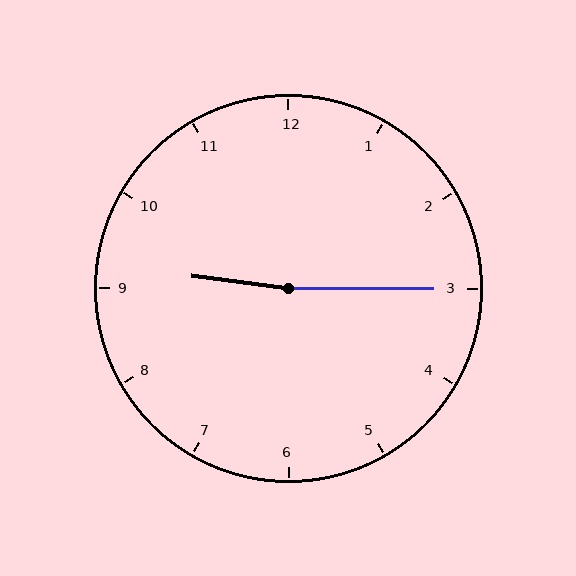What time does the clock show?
9:15.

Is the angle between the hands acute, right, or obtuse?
It is obtuse.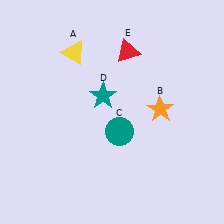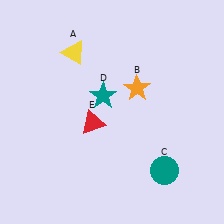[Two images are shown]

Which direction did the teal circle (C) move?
The teal circle (C) moved right.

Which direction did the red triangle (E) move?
The red triangle (E) moved down.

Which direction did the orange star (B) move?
The orange star (B) moved left.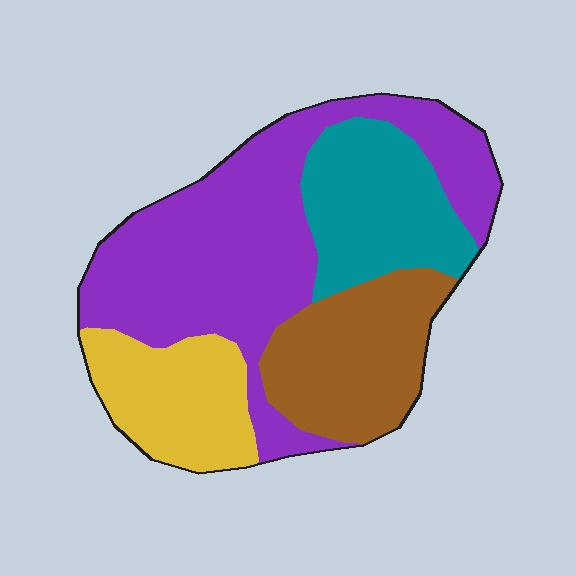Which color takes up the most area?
Purple, at roughly 45%.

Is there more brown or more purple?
Purple.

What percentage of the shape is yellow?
Yellow covers about 15% of the shape.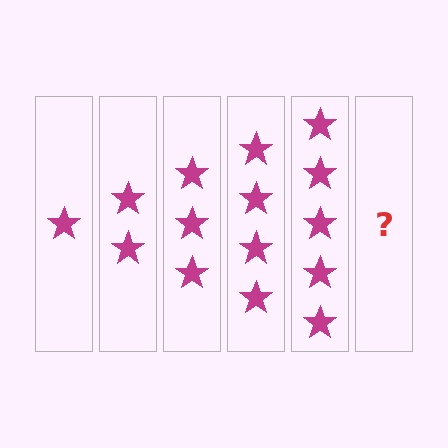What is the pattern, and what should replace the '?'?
The pattern is that each step adds one more star. The '?' should be 6 stars.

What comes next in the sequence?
The next element should be 6 stars.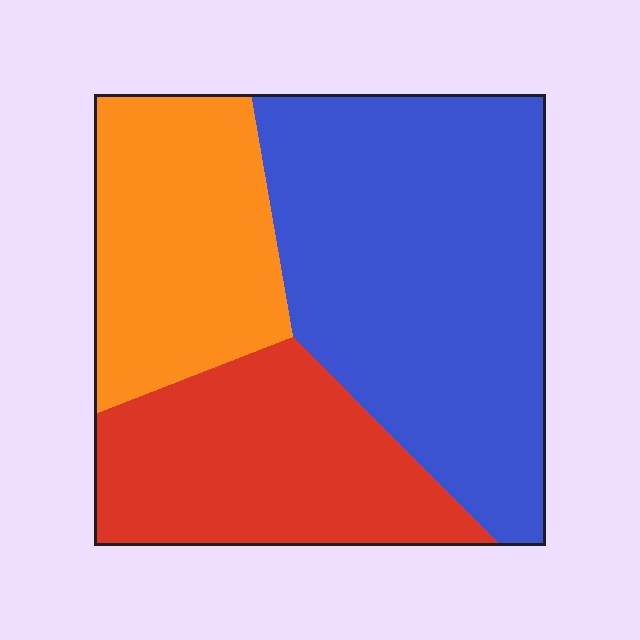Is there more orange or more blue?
Blue.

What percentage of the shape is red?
Red covers about 25% of the shape.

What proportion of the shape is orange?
Orange covers roughly 25% of the shape.